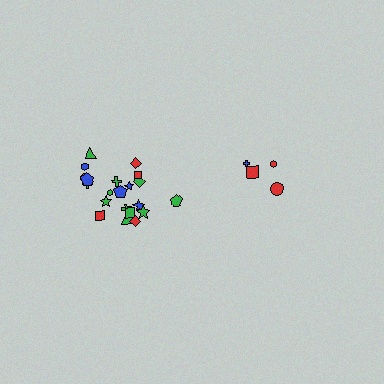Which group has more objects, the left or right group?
The left group.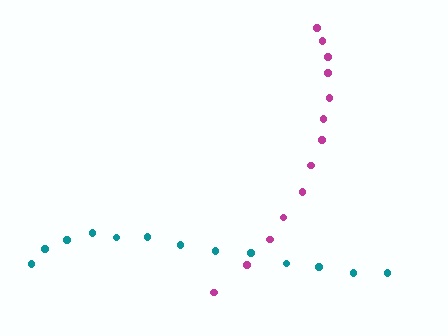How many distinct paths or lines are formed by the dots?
There are 2 distinct paths.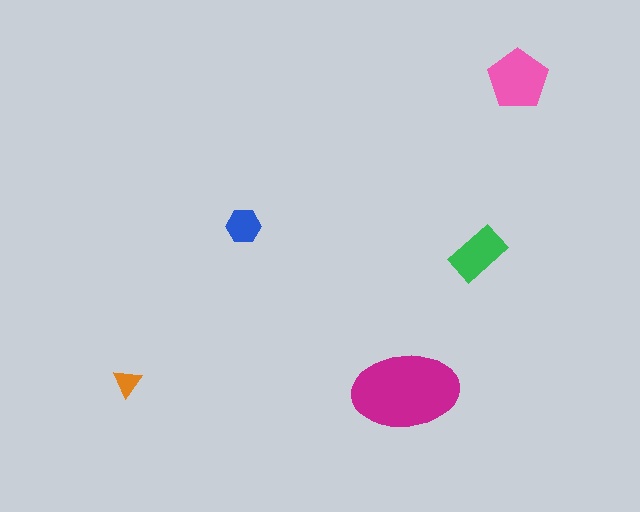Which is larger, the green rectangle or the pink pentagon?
The pink pentagon.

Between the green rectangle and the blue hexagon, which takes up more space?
The green rectangle.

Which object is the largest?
The magenta ellipse.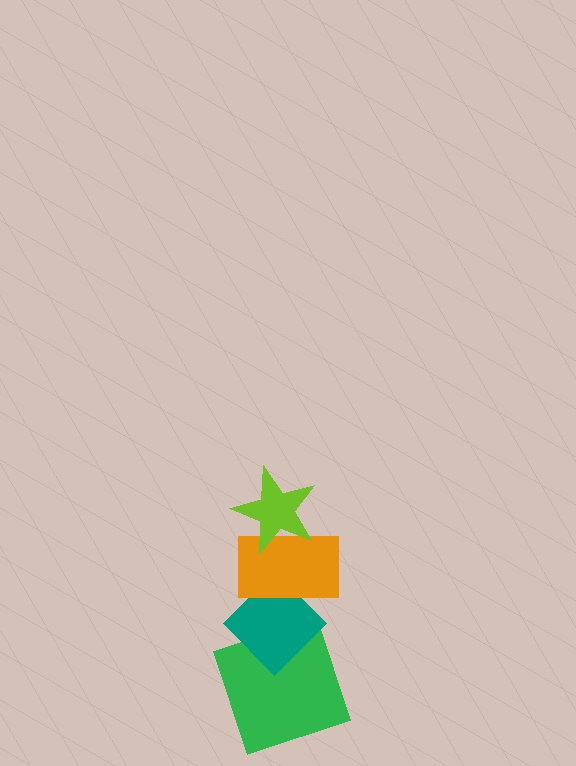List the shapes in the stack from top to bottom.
From top to bottom: the lime star, the orange rectangle, the teal diamond, the green square.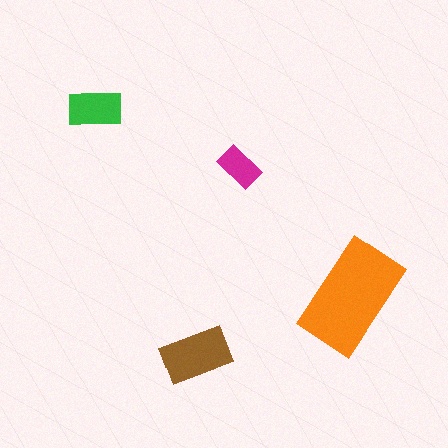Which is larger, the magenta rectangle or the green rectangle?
The green one.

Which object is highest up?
The green rectangle is topmost.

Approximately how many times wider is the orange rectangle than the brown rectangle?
About 1.5 times wider.